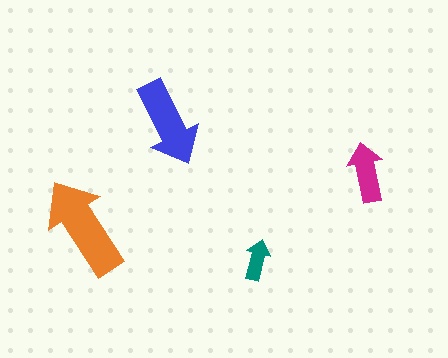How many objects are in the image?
There are 4 objects in the image.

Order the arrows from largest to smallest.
the orange one, the blue one, the magenta one, the teal one.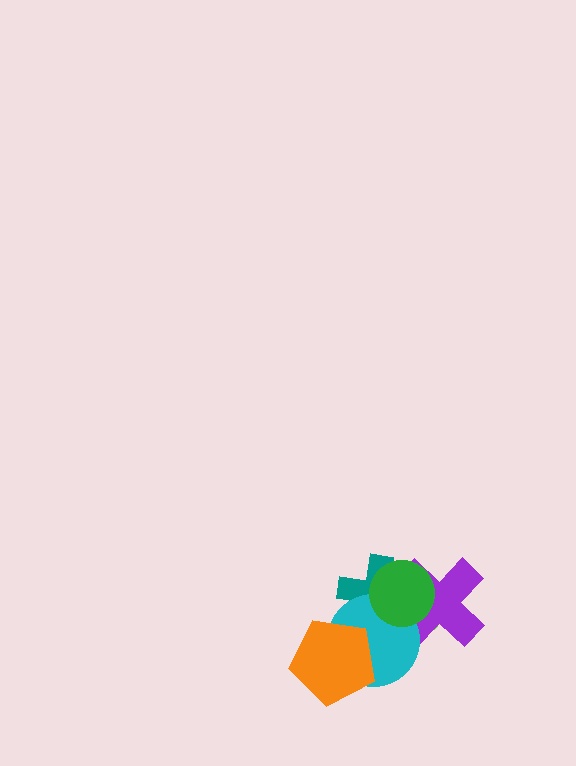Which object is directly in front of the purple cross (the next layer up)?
The teal cross is directly in front of the purple cross.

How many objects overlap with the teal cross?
4 objects overlap with the teal cross.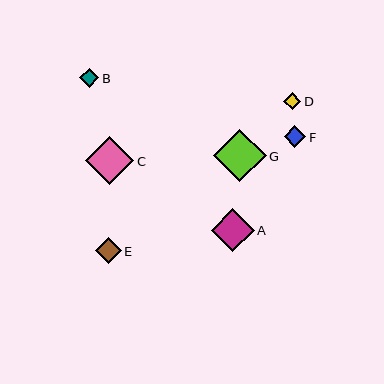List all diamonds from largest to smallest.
From largest to smallest: G, C, A, E, F, B, D.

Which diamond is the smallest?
Diamond D is the smallest with a size of approximately 17 pixels.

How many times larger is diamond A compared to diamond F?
Diamond A is approximately 2.0 times the size of diamond F.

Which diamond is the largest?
Diamond G is the largest with a size of approximately 53 pixels.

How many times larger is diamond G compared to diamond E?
Diamond G is approximately 2.0 times the size of diamond E.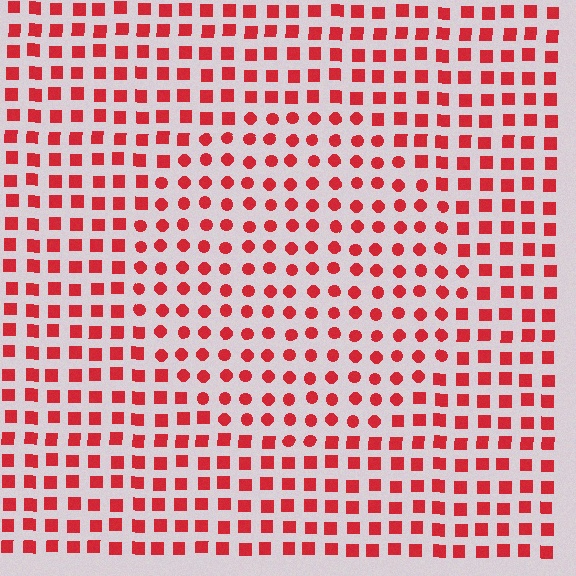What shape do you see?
I see a circle.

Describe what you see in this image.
The image is filled with small red elements arranged in a uniform grid. A circle-shaped region contains circles, while the surrounding area contains squares. The boundary is defined purely by the change in element shape.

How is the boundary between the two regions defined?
The boundary is defined by a change in element shape: circles inside vs. squares outside. All elements share the same color and spacing.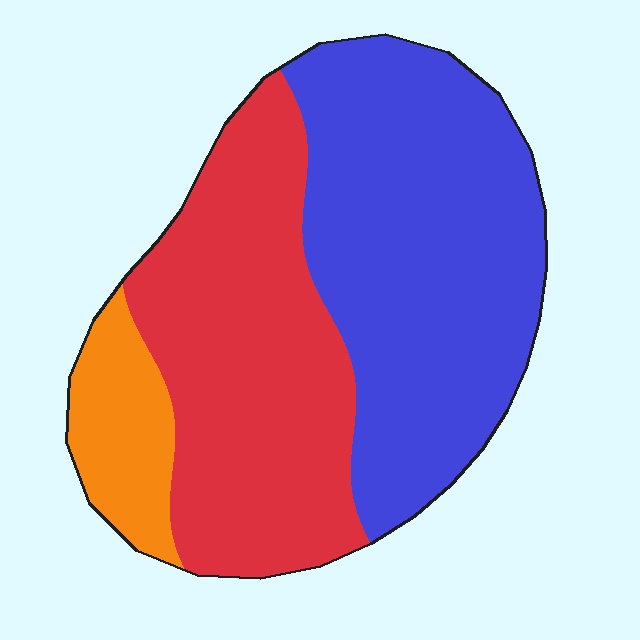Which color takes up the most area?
Blue, at roughly 50%.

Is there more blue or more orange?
Blue.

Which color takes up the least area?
Orange, at roughly 10%.